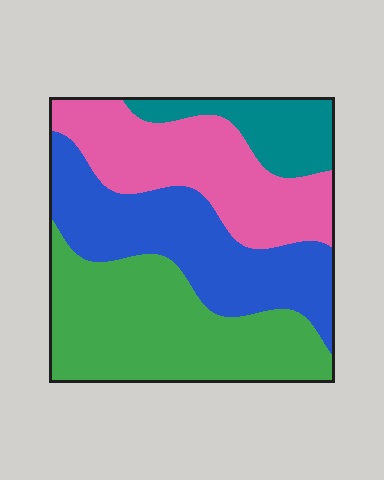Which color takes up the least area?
Teal, at roughly 10%.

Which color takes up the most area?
Green, at roughly 35%.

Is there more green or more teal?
Green.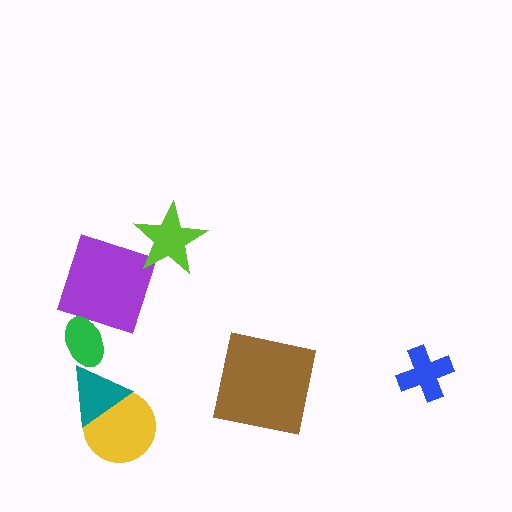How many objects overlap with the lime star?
0 objects overlap with the lime star.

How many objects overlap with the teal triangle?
2 objects overlap with the teal triangle.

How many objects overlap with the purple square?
0 objects overlap with the purple square.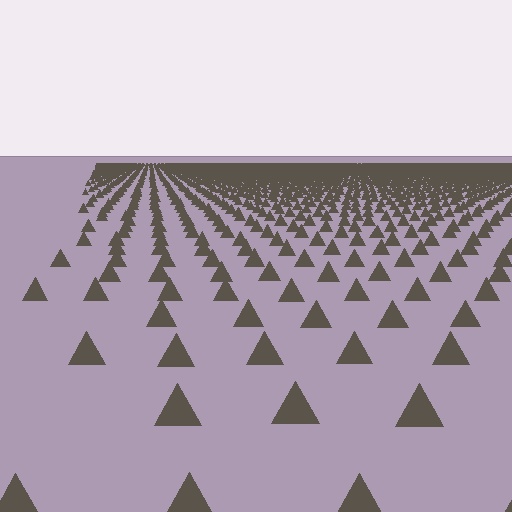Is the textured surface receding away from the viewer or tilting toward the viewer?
The surface is receding away from the viewer. Texture elements get smaller and denser toward the top.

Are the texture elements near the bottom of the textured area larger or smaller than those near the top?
Larger. Near the bottom, elements are closer to the viewer and appear at a bigger on-screen size.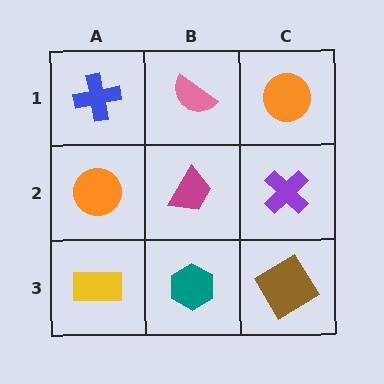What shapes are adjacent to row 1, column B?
A magenta trapezoid (row 2, column B), a blue cross (row 1, column A), an orange circle (row 1, column C).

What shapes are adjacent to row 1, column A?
An orange circle (row 2, column A), a pink semicircle (row 1, column B).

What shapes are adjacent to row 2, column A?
A blue cross (row 1, column A), a yellow rectangle (row 3, column A), a magenta trapezoid (row 2, column B).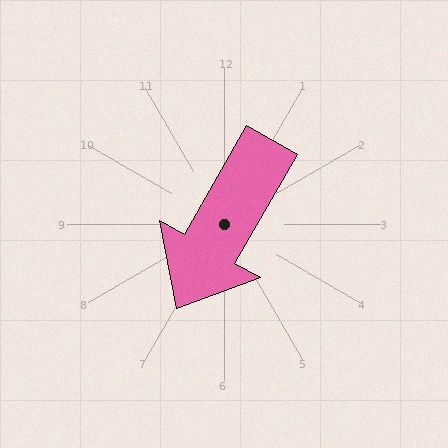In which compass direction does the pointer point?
Southwest.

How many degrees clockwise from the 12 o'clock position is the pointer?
Approximately 210 degrees.